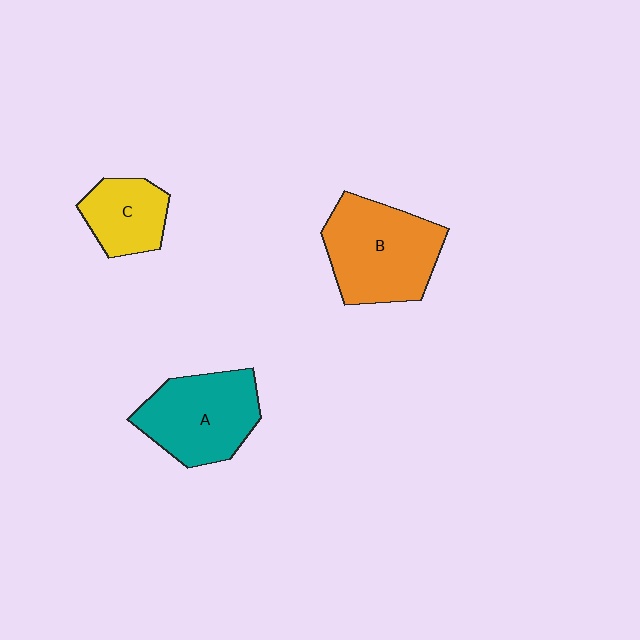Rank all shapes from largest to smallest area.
From largest to smallest: B (orange), A (teal), C (yellow).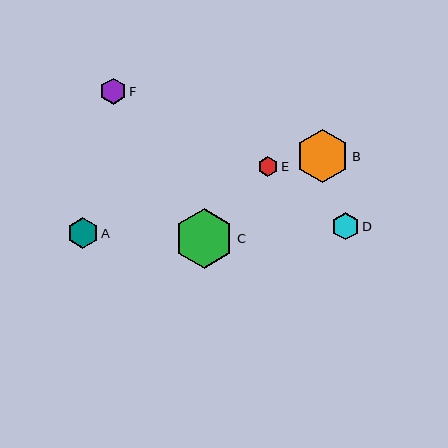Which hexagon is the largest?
Hexagon C is the largest with a size of approximately 60 pixels.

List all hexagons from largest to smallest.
From largest to smallest: C, B, A, D, F, E.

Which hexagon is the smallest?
Hexagon E is the smallest with a size of approximately 20 pixels.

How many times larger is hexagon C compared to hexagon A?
Hexagon C is approximately 2.0 times the size of hexagon A.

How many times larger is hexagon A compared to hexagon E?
Hexagon A is approximately 1.5 times the size of hexagon E.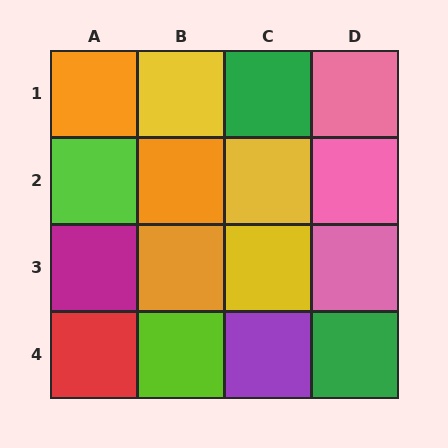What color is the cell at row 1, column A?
Orange.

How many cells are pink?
3 cells are pink.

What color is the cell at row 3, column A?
Magenta.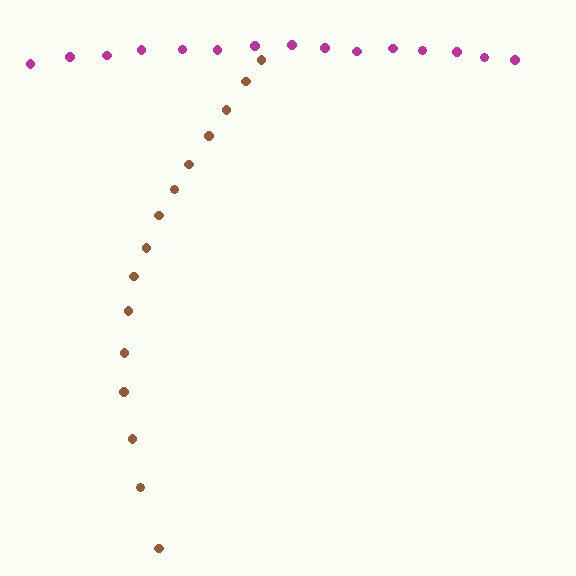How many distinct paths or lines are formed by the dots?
There are 2 distinct paths.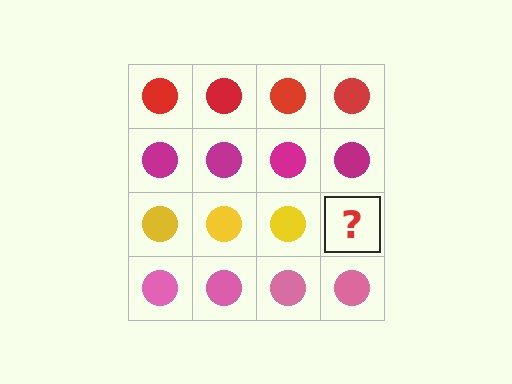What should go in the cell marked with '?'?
The missing cell should contain a yellow circle.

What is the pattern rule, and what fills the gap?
The rule is that each row has a consistent color. The gap should be filled with a yellow circle.